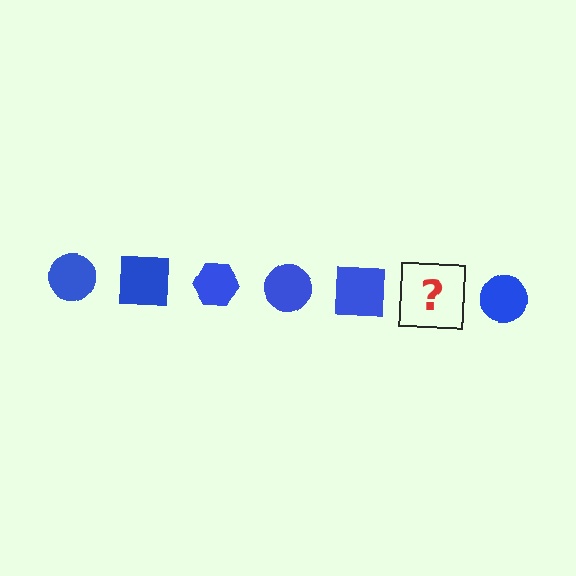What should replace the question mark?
The question mark should be replaced with a blue hexagon.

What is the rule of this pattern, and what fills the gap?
The rule is that the pattern cycles through circle, square, hexagon shapes in blue. The gap should be filled with a blue hexagon.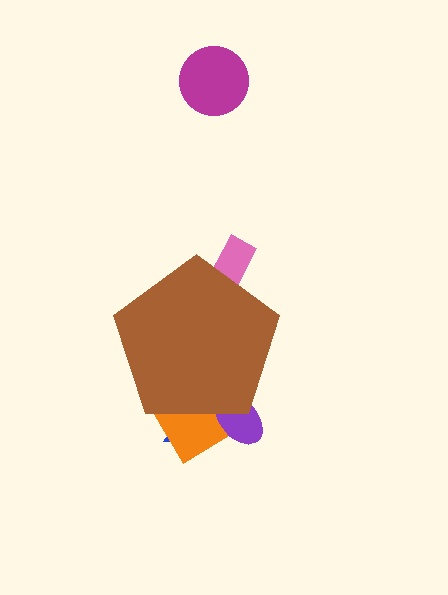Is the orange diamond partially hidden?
Yes, the orange diamond is partially hidden behind the brown pentagon.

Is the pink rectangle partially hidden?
Yes, the pink rectangle is partially hidden behind the brown pentagon.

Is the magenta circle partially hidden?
No, the magenta circle is fully visible.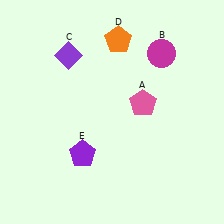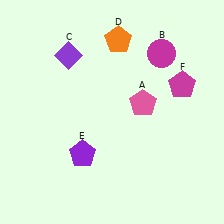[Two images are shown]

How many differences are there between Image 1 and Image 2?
There is 1 difference between the two images.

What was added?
A magenta pentagon (F) was added in Image 2.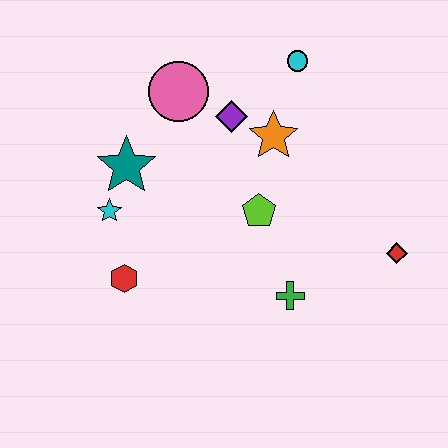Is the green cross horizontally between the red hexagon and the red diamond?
Yes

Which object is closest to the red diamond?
The green cross is closest to the red diamond.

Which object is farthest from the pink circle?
The red diamond is farthest from the pink circle.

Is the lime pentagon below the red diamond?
No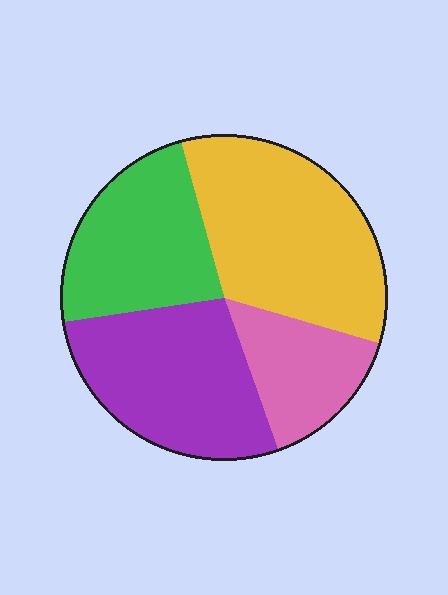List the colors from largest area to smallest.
From largest to smallest: yellow, purple, green, pink.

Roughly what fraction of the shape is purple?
Purple takes up about one quarter (1/4) of the shape.